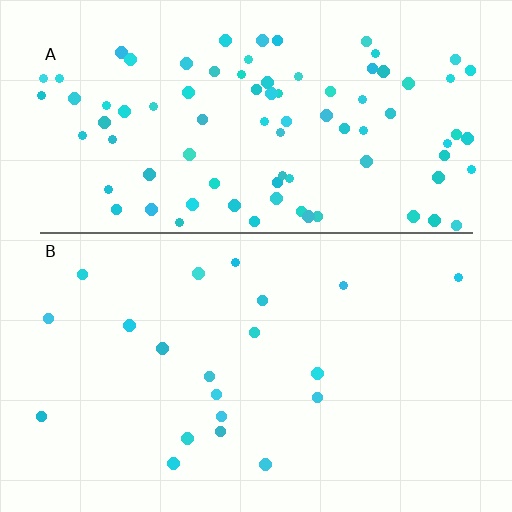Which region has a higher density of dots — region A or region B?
A (the top).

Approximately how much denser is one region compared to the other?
Approximately 4.4× — region A over region B.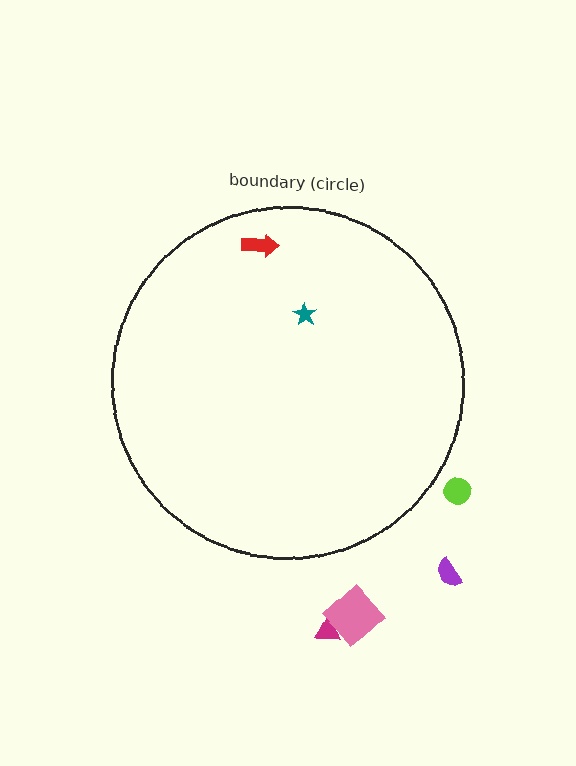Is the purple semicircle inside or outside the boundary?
Outside.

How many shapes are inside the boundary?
2 inside, 4 outside.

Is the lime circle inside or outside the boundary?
Outside.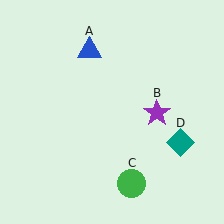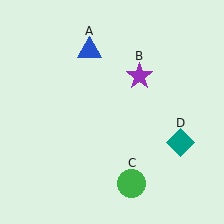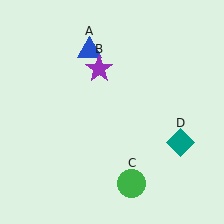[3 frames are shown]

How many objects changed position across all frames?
1 object changed position: purple star (object B).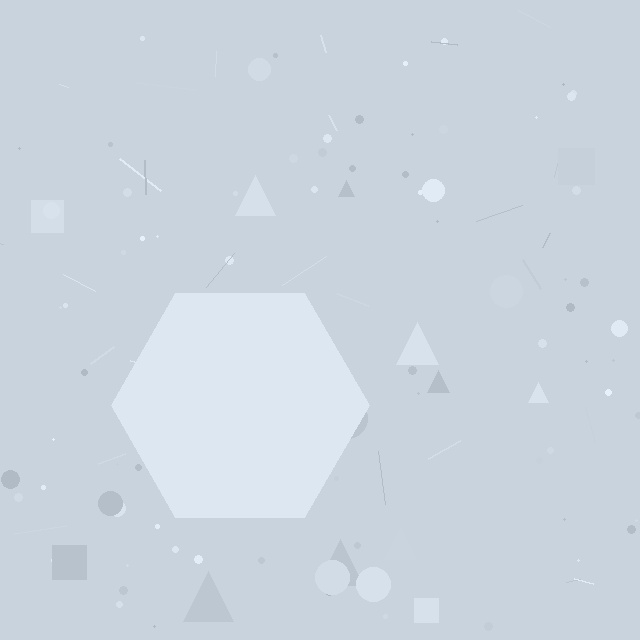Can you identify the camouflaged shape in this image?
The camouflaged shape is a hexagon.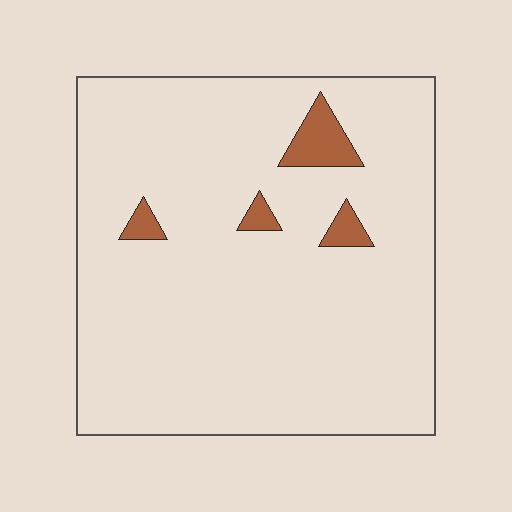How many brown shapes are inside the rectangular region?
4.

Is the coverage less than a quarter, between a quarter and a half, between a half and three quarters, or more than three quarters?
Less than a quarter.